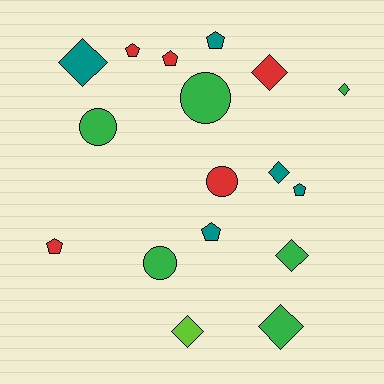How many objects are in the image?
There are 17 objects.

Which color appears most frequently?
Green, with 6 objects.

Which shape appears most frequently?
Diamond, with 7 objects.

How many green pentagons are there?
There are no green pentagons.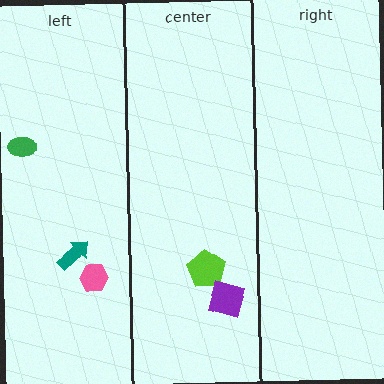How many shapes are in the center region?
2.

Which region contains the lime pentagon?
The center region.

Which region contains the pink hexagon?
The left region.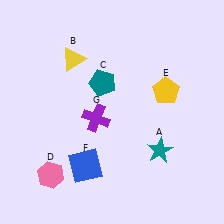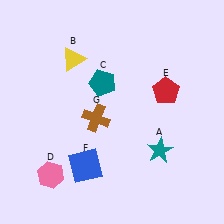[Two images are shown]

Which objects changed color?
E changed from yellow to red. G changed from purple to brown.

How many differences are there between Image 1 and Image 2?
There are 2 differences between the two images.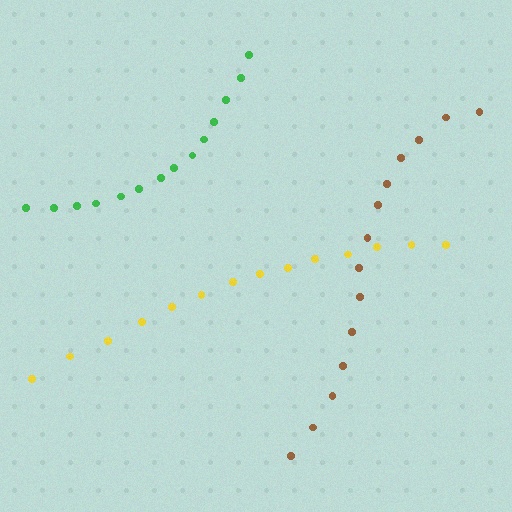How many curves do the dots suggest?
There are 3 distinct paths.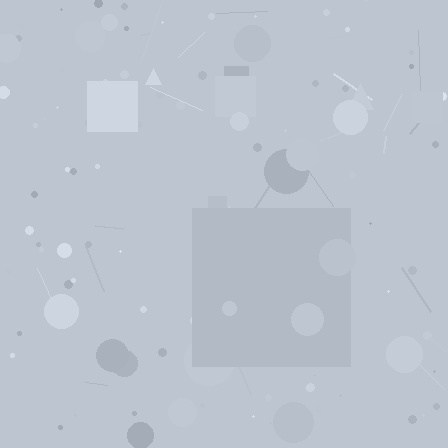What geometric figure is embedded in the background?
A square is embedded in the background.